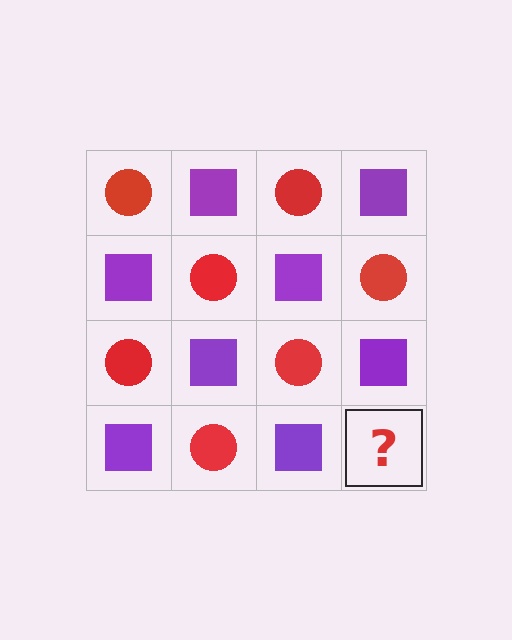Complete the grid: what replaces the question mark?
The question mark should be replaced with a red circle.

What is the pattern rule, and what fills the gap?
The rule is that it alternates red circle and purple square in a checkerboard pattern. The gap should be filled with a red circle.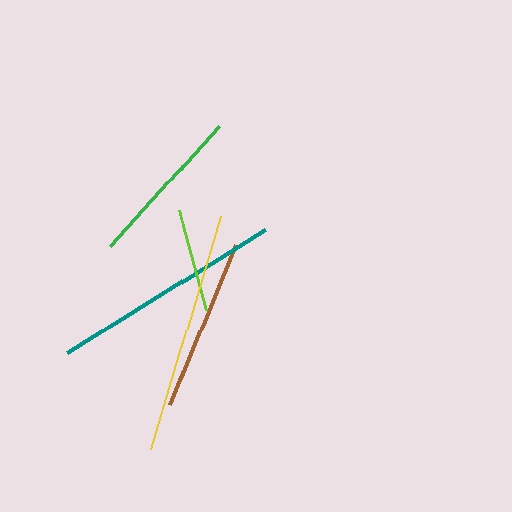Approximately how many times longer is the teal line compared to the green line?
The teal line is approximately 1.4 times the length of the green line.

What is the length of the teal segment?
The teal segment is approximately 233 pixels long.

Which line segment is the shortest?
The lime line is the shortest at approximately 102 pixels.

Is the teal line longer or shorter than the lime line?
The teal line is longer than the lime line.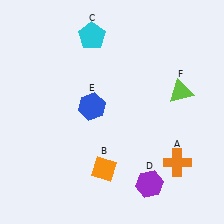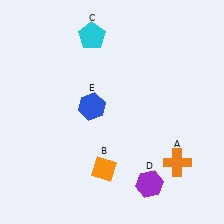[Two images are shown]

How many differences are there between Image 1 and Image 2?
There is 1 difference between the two images.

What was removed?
The lime triangle (F) was removed in Image 2.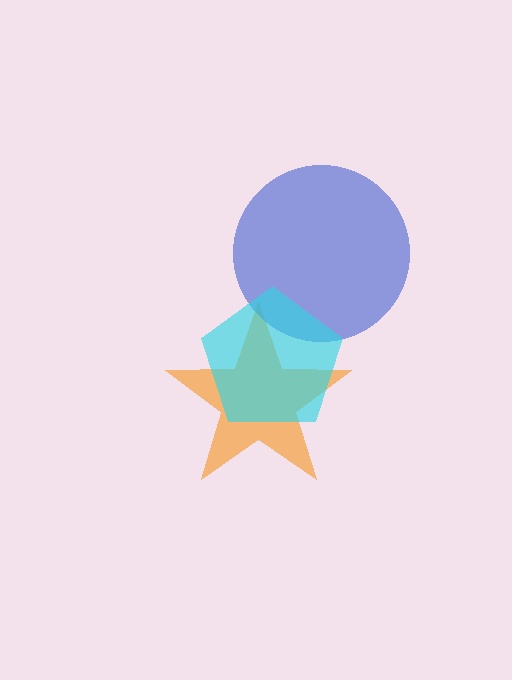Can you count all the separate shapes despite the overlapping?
Yes, there are 3 separate shapes.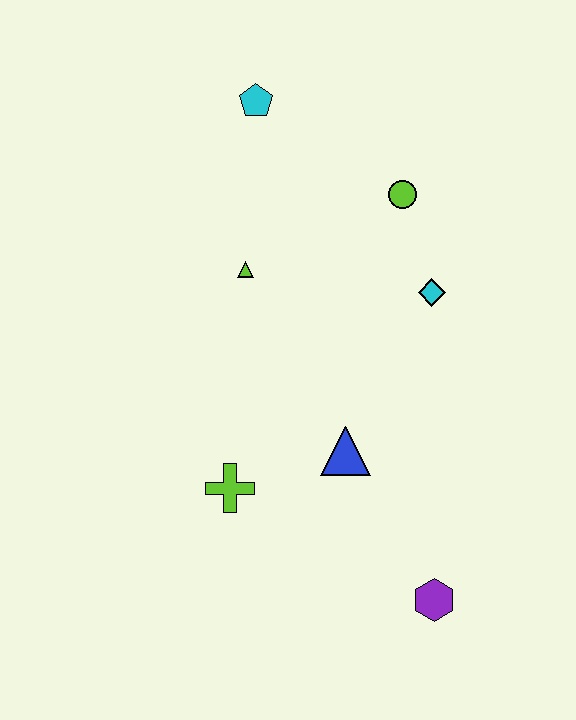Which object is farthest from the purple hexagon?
The cyan pentagon is farthest from the purple hexagon.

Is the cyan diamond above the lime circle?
No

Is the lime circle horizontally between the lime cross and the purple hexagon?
Yes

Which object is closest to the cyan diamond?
The lime circle is closest to the cyan diamond.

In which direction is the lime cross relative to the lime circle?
The lime cross is below the lime circle.